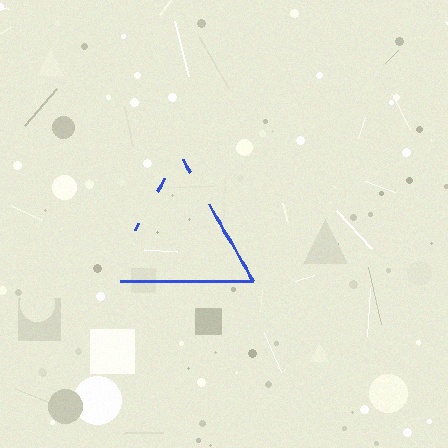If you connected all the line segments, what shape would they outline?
They would outline a triangle.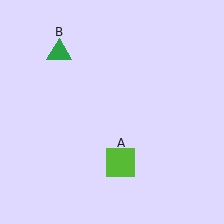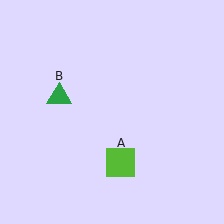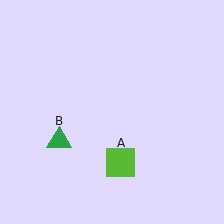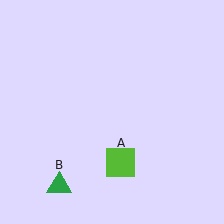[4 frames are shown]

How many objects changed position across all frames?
1 object changed position: green triangle (object B).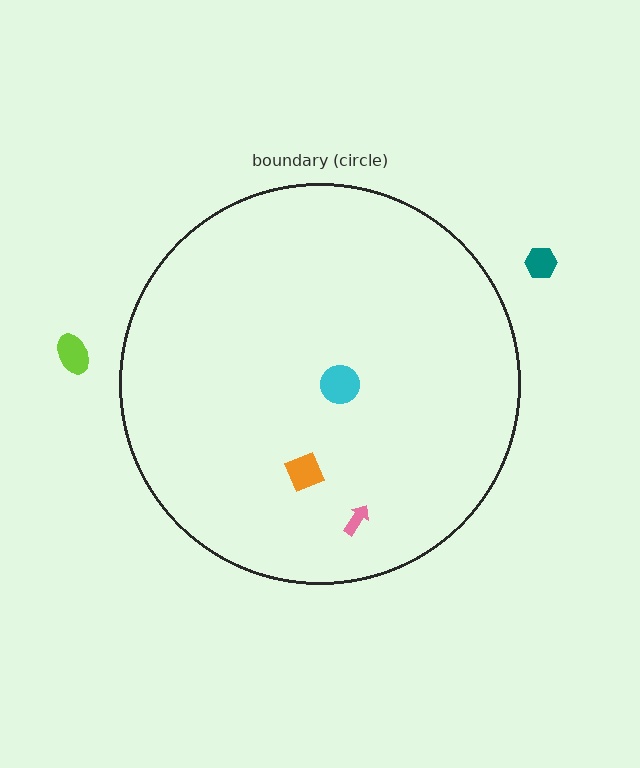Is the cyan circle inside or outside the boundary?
Inside.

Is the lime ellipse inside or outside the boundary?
Outside.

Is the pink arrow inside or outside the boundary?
Inside.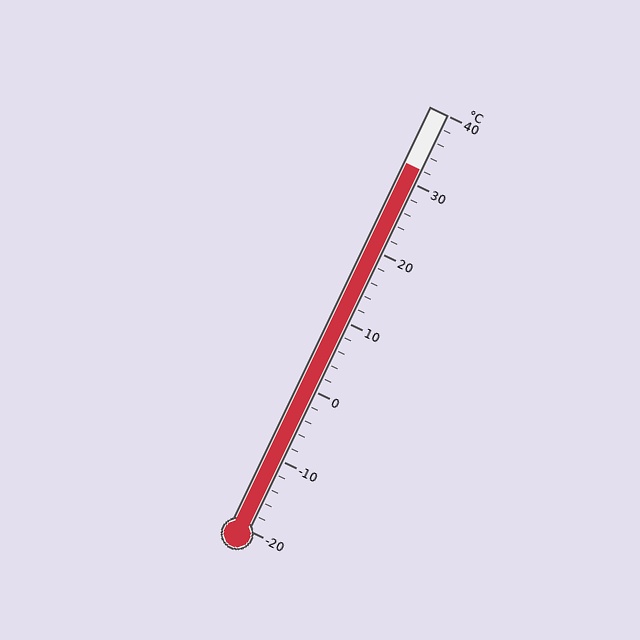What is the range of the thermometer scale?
The thermometer scale ranges from -20°C to 40°C.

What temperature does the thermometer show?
The thermometer shows approximately 32°C.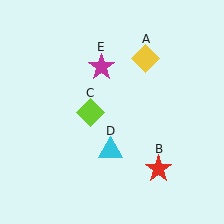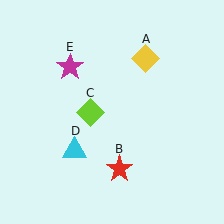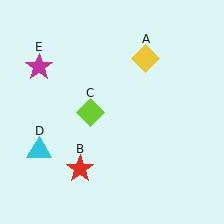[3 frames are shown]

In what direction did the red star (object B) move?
The red star (object B) moved left.